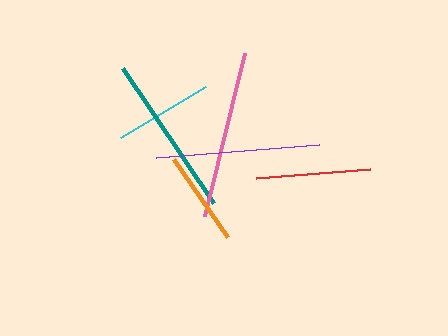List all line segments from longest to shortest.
From longest to shortest: pink, purple, teal, red, cyan, orange.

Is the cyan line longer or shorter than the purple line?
The purple line is longer than the cyan line.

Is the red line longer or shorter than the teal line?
The teal line is longer than the red line.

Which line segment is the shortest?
The orange line is the shortest at approximately 95 pixels.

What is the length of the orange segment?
The orange segment is approximately 95 pixels long.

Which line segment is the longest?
The pink line is the longest at approximately 168 pixels.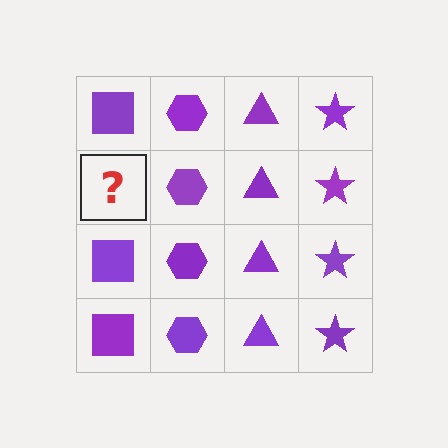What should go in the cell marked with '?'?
The missing cell should contain a purple square.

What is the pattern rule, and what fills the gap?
The rule is that each column has a consistent shape. The gap should be filled with a purple square.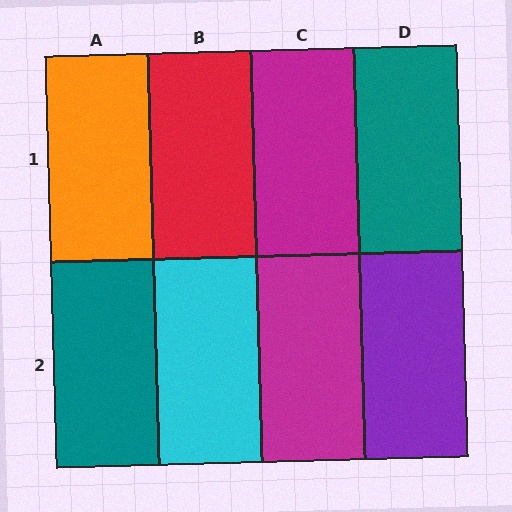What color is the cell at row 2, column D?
Purple.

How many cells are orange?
1 cell is orange.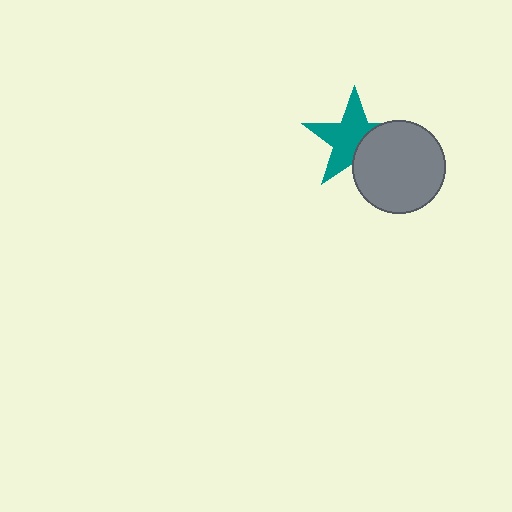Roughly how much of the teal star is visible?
Most of it is visible (roughly 65%).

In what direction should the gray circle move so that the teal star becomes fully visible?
The gray circle should move toward the lower-right. That is the shortest direction to clear the overlap and leave the teal star fully visible.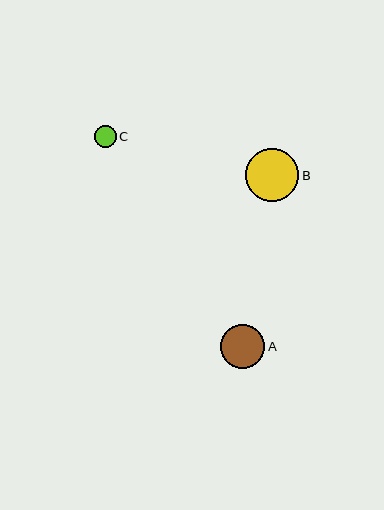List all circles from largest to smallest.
From largest to smallest: B, A, C.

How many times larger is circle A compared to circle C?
Circle A is approximately 2.0 times the size of circle C.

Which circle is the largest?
Circle B is the largest with a size of approximately 53 pixels.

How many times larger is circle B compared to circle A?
Circle B is approximately 1.2 times the size of circle A.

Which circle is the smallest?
Circle C is the smallest with a size of approximately 22 pixels.